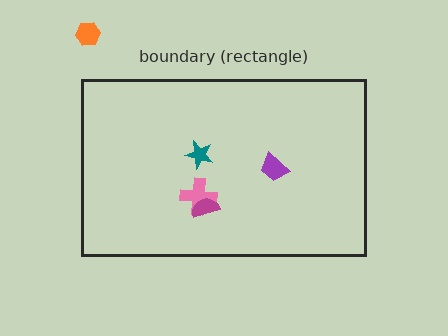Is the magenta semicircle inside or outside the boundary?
Inside.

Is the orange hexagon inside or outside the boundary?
Outside.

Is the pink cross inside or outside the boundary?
Inside.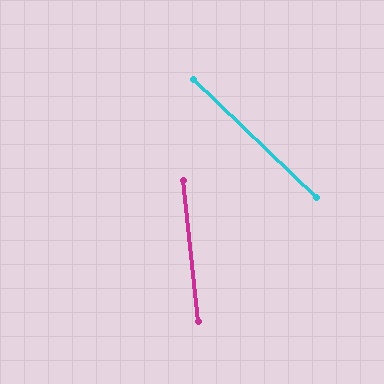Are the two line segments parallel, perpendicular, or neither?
Neither parallel nor perpendicular — they differ by about 40°.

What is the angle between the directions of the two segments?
Approximately 40 degrees.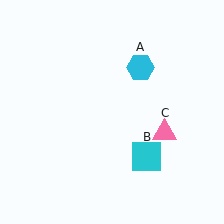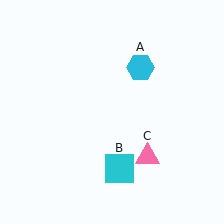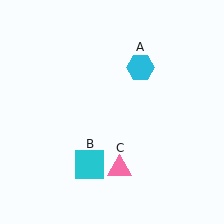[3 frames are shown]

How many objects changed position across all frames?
2 objects changed position: cyan square (object B), pink triangle (object C).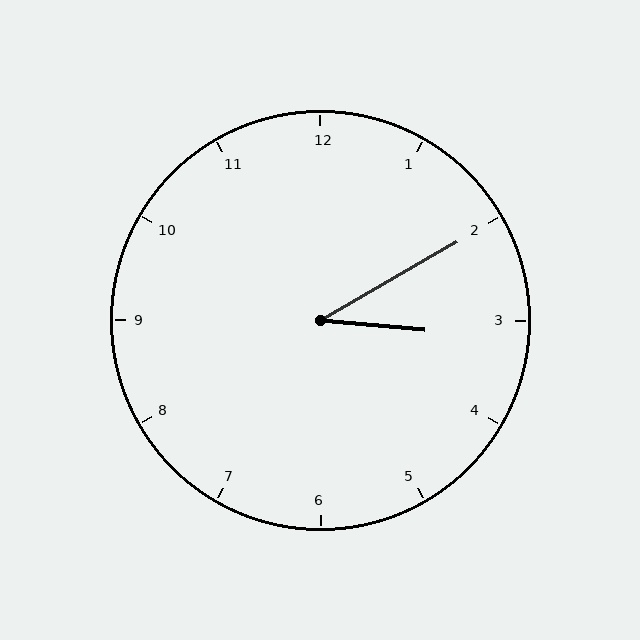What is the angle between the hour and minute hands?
Approximately 35 degrees.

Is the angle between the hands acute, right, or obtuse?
It is acute.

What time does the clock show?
3:10.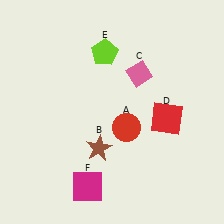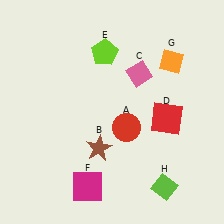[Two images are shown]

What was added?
An orange diamond (G), a lime diamond (H) were added in Image 2.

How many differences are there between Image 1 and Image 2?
There are 2 differences between the two images.